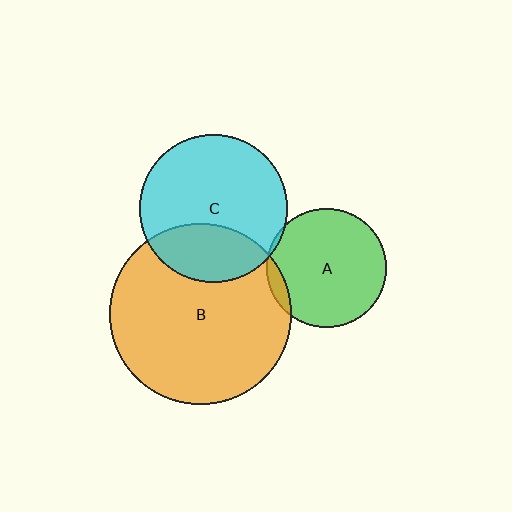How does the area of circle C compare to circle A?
Approximately 1.5 times.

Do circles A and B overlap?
Yes.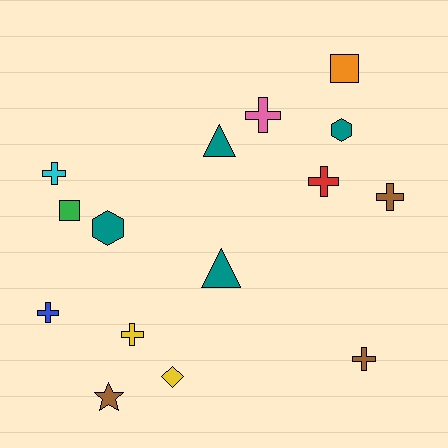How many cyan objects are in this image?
There is 1 cyan object.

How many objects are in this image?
There are 15 objects.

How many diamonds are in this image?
There is 1 diamond.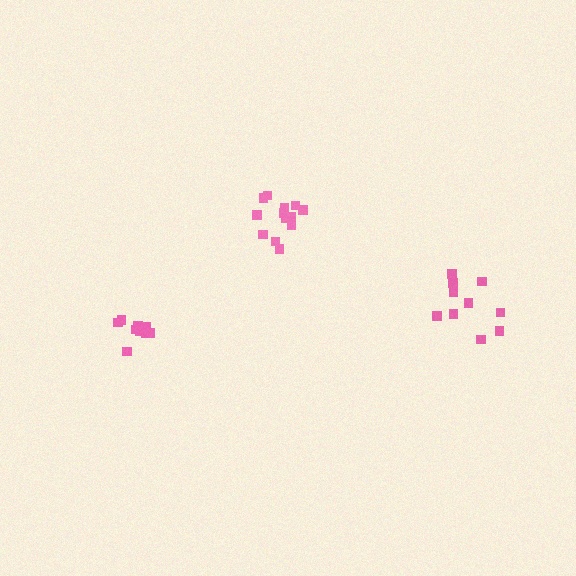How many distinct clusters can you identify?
There are 3 distinct clusters.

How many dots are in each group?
Group 1: 9 dots, Group 2: 13 dots, Group 3: 10 dots (32 total).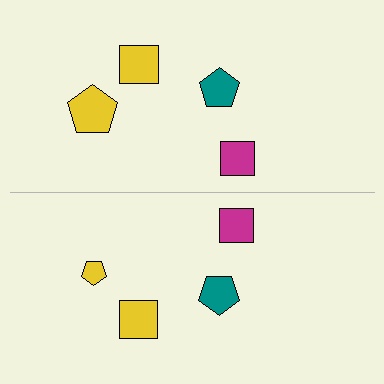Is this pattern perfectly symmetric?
No, the pattern is not perfectly symmetric. The yellow pentagon on the bottom side has a different size than its mirror counterpart.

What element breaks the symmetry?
The yellow pentagon on the bottom side has a different size than its mirror counterpart.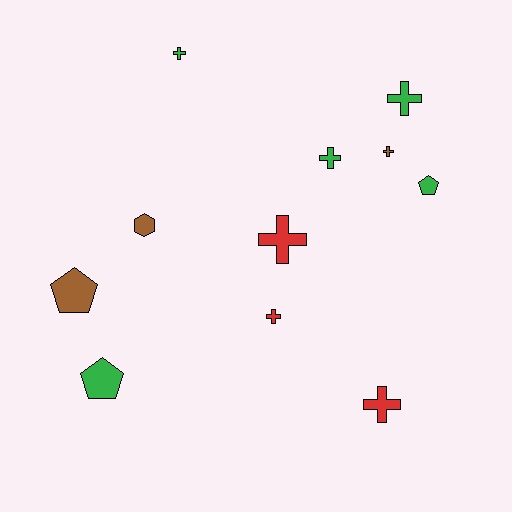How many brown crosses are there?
There is 1 brown cross.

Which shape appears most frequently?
Cross, with 7 objects.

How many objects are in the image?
There are 11 objects.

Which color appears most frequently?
Green, with 5 objects.